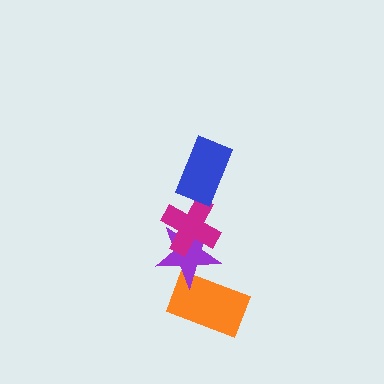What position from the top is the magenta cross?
The magenta cross is 2nd from the top.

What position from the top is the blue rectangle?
The blue rectangle is 1st from the top.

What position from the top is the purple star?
The purple star is 3rd from the top.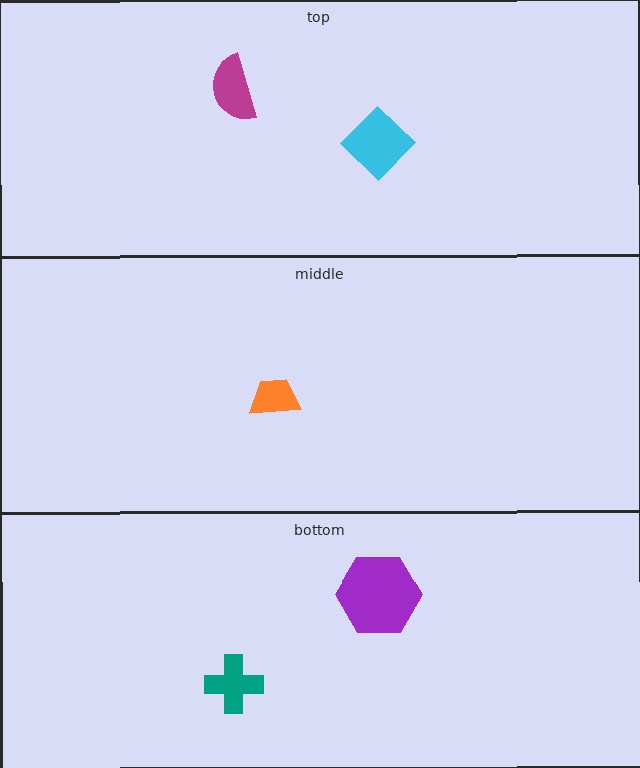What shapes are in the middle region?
The orange trapezoid.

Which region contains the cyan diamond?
The top region.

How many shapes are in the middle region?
1.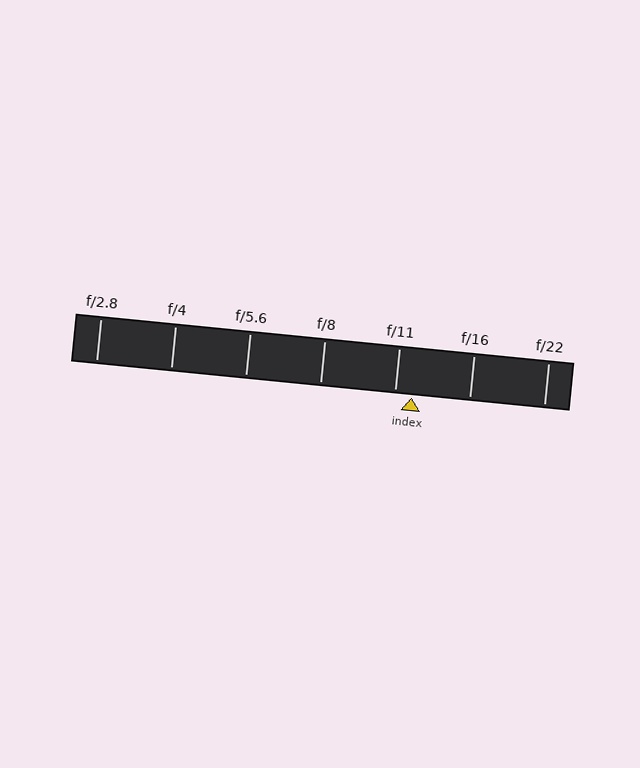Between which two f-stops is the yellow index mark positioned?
The index mark is between f/11 and f/16.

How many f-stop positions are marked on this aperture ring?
There are 7 f-stop positions marked.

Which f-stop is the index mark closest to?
The index mark is closest to f/11.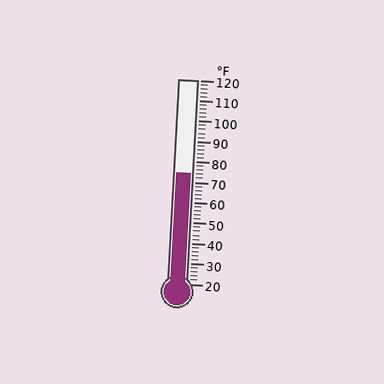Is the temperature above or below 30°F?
The temperature is above 30°F.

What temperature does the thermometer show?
The thermometer shows approximately 74°F.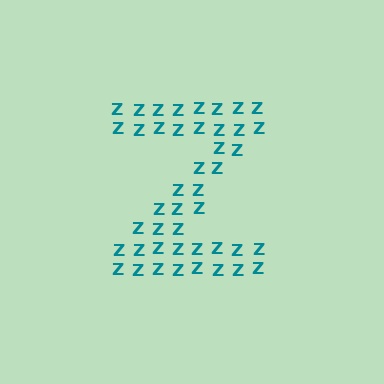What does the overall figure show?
The overall figure shows the letter Z.